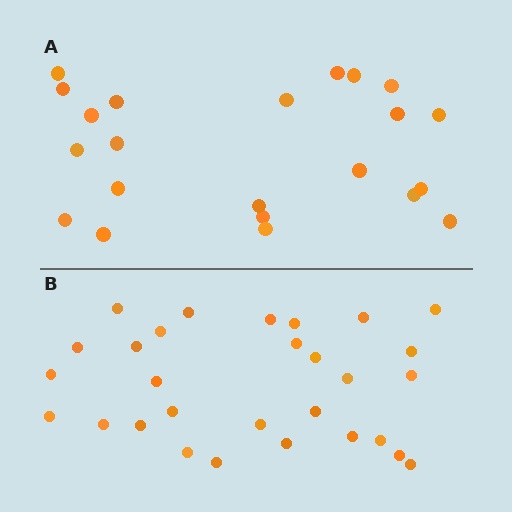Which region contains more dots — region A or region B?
Region B (the bottom region) has more dots.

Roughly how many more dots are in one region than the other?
Region B has roughly 8 or so more dots than region A.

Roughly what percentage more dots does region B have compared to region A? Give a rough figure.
About 30% more.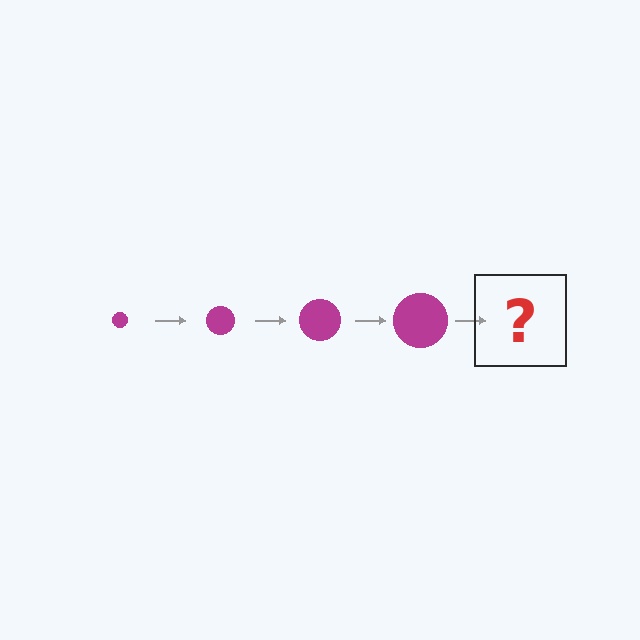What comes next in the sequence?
The next element should be a magenta circle, larger than the previous one.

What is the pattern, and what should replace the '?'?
The pattern is that the circle gets progressively larger each step. The '?' should be a magenta circle, larger than the previous one.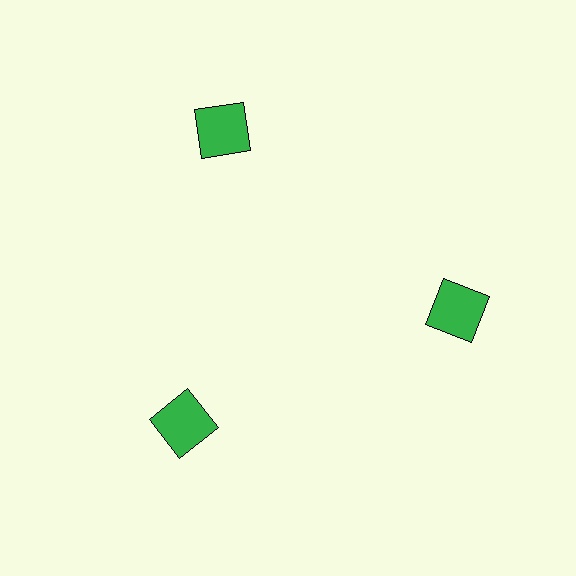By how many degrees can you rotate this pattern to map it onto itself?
The pattern maps onto itself every 120 degrees of rotation.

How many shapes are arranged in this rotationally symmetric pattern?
There are 3 shapes, arranged in 3 groups of 1.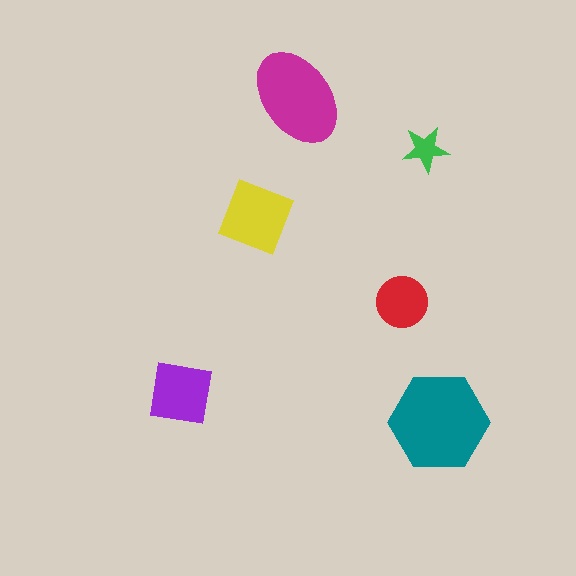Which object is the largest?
The teal hexagon.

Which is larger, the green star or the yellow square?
The yellow square.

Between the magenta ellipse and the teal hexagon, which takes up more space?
The teal hexagon.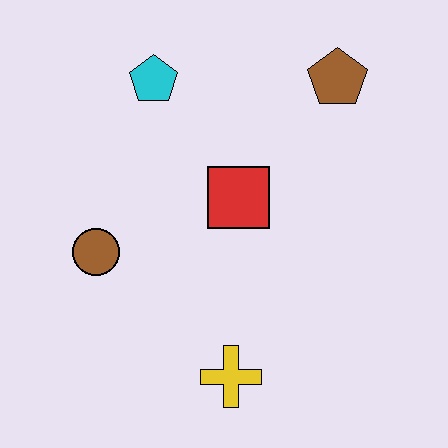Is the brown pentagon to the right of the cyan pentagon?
Yes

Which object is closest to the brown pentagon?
The red square is closest to the brown pentagon.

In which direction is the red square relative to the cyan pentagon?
The red square is below the cyan pentagon.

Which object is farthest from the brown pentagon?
The yellow cross is farthest from the brown pentagon.